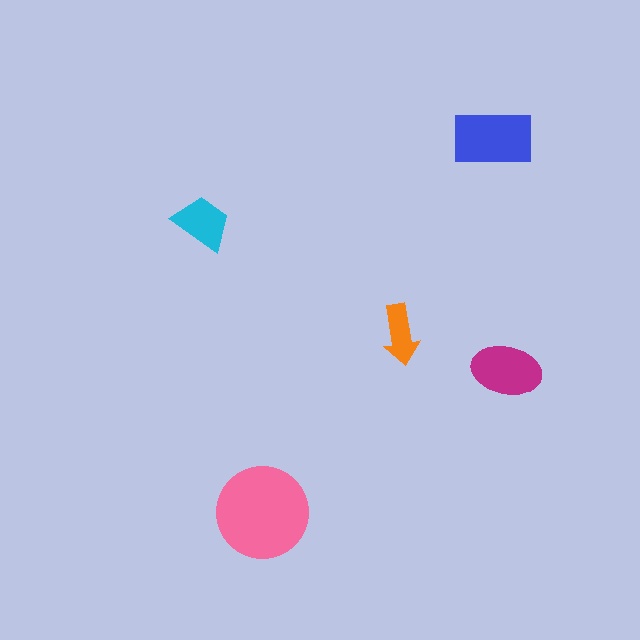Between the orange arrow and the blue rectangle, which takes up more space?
The blue rectangle.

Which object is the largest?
The pink circle.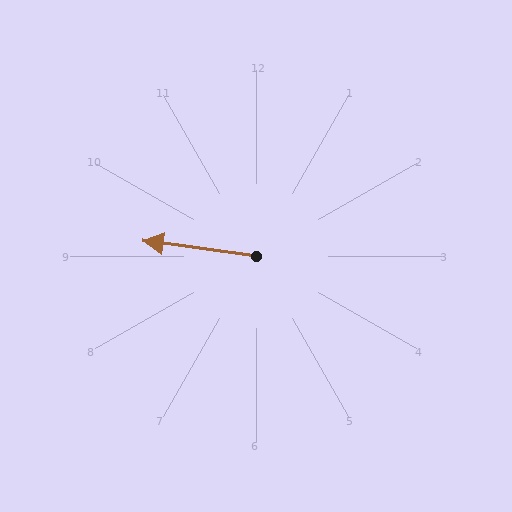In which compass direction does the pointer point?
West.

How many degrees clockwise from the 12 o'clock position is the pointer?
Approximately 278 degrees.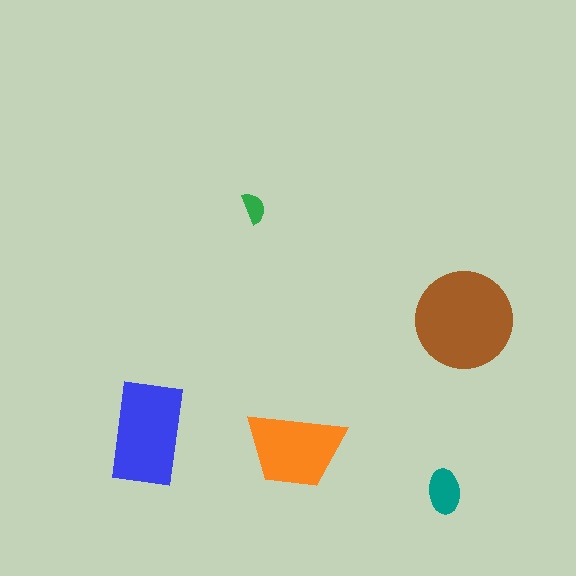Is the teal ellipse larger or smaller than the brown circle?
Smaller.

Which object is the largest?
The brown circle.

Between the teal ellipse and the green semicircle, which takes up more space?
The teal ellipse.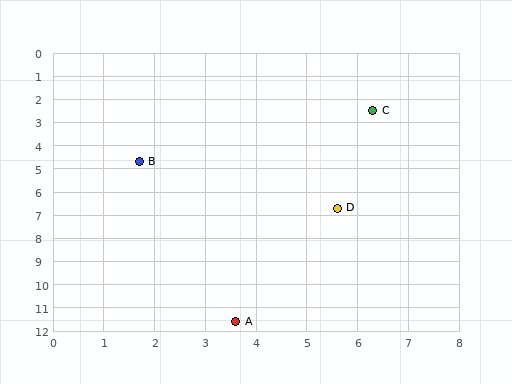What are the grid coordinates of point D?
Point D is at approximately (5.6, 6.7).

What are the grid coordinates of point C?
Point C is at approximately (6.3, 2.5).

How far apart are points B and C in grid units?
Points B and C are about 5.1 grid units apart.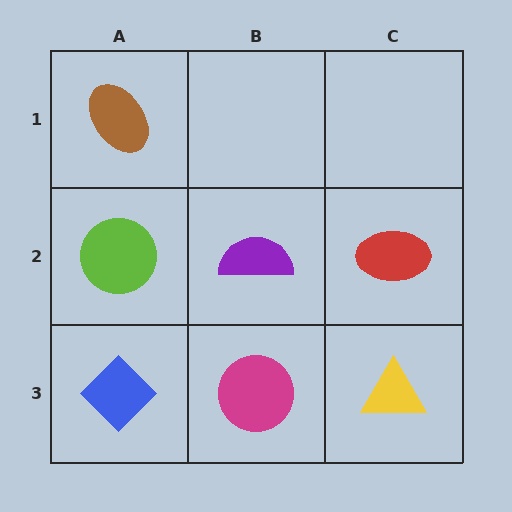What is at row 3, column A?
A blue diamond.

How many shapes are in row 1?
1 shape.